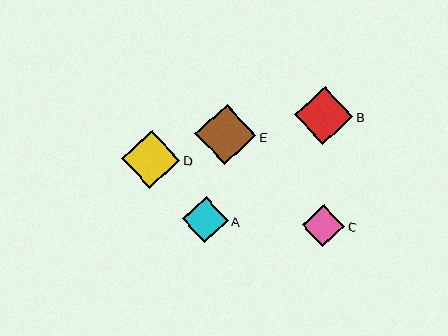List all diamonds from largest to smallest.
From largest to smallest: E, D, B, A, C.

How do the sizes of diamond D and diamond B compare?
Diamond D and diamond B are approximately the same size.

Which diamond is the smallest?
Diamond C is the smallest with a size of approximately 43 pixels.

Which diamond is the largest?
Diamond E is the largest with a size of approximately 61 pixels.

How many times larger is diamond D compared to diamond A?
Diamond D is approximately 1.3 times the size of diamond A.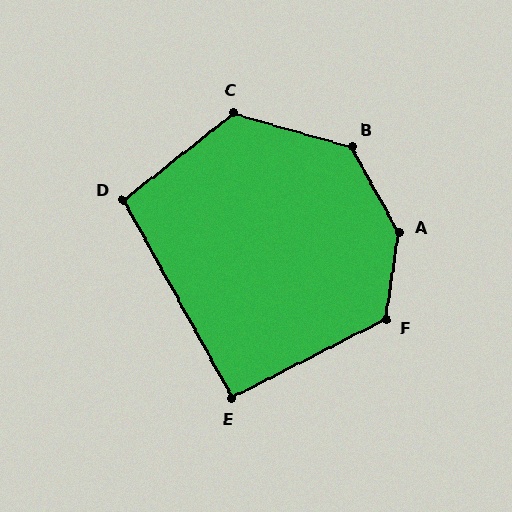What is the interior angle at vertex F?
Approximately 125 degrees (obtuse).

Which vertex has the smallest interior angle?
E, at approximately 92 degrees.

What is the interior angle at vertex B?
Approximately 135 degrees (obtuse).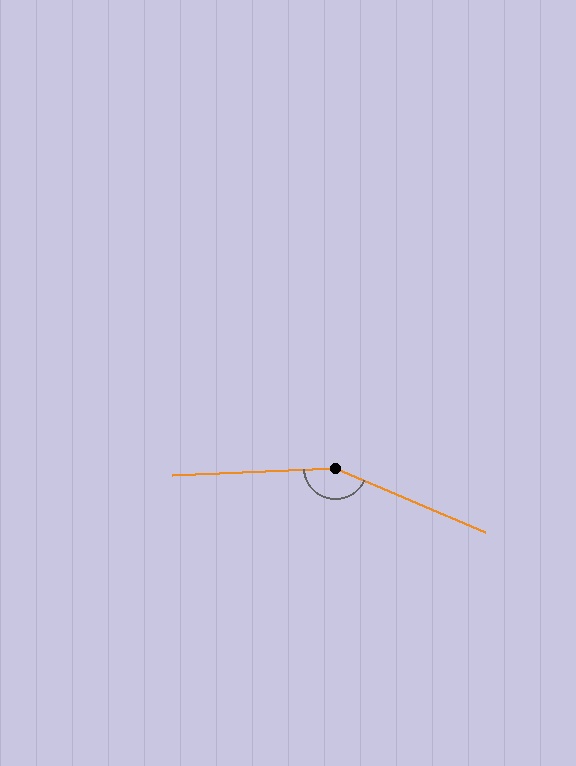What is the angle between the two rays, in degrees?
Approximately 154 degrees.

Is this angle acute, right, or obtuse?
It is obtuse.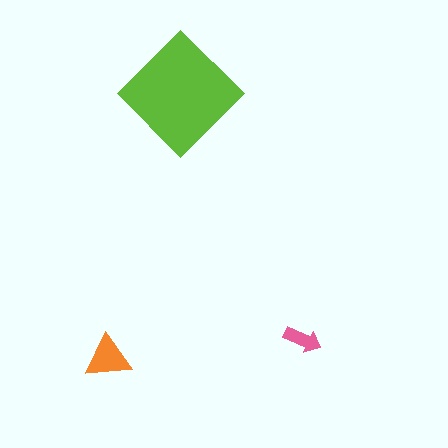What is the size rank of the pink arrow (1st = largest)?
3rd.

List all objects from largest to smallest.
The lime diamond, the orange triangle, the pink arrow.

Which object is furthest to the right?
The pink arrow is rightmost.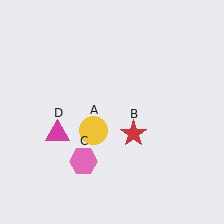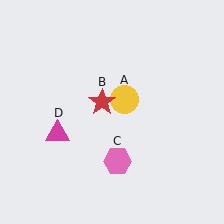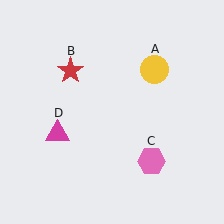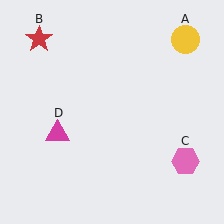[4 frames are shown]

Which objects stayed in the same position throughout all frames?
Magenta triangle (object D) remained stationary.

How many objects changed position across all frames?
3 objects changed position: yellow circle (object A), red star (object B), pink hexagon (object C).